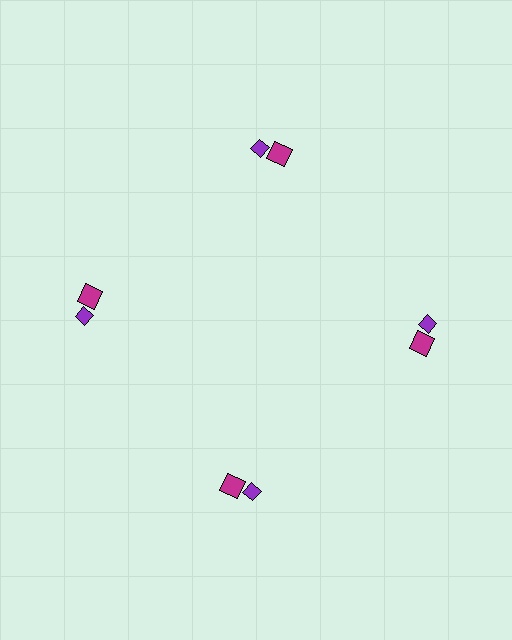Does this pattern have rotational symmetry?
Yes, this pattern has 4-fold rotational symmetry. It looks the same after rotating 90 degrees around the center.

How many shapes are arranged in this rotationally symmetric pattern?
There are 8 shapes, arranged in 4 groups of 2.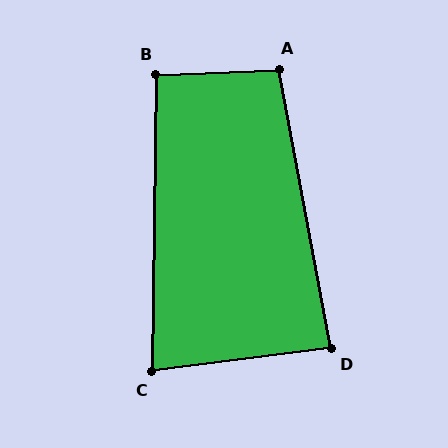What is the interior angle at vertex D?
Approximately 87 degrees (approximately right).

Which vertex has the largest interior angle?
A, at approximately 98 degrees.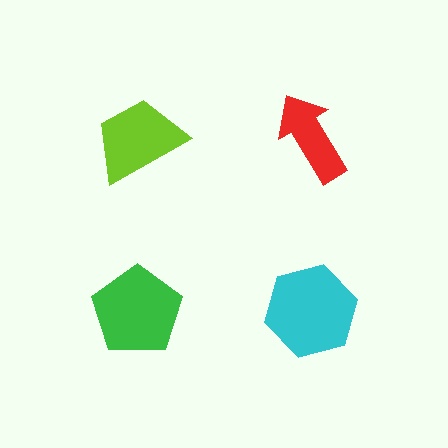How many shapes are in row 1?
2 shapes.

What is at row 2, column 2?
A cyan hexagon.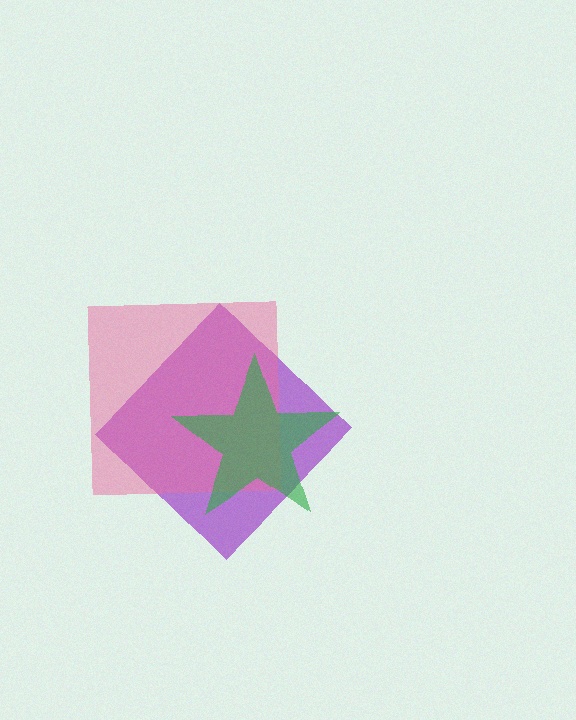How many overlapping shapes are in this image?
There are 3 overlapping shapes in the image.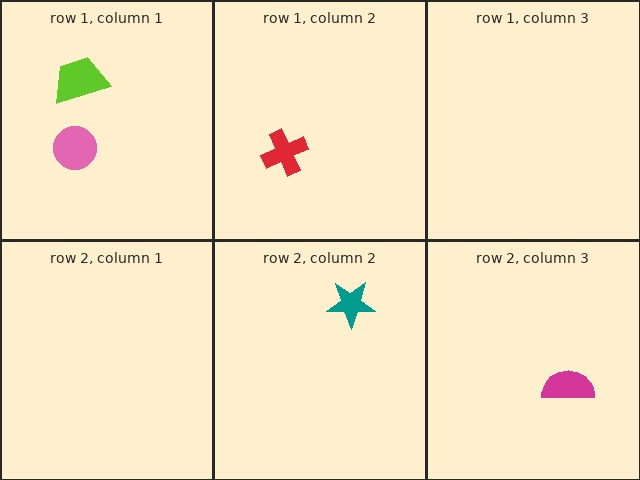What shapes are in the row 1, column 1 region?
The pink circle, the lime trapezoid.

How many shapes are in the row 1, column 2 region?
1.